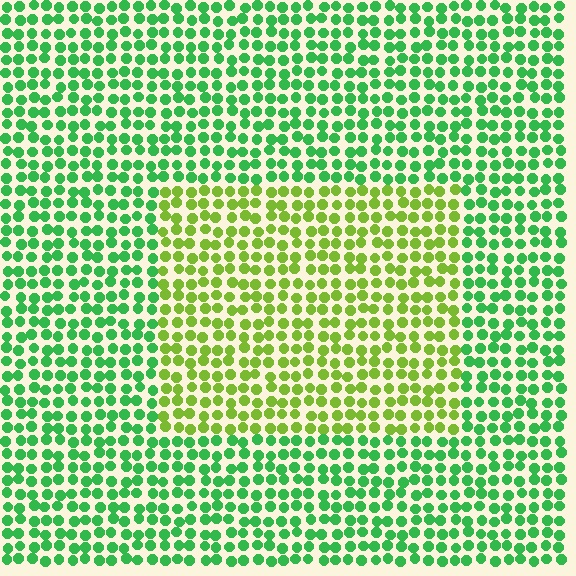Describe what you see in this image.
The image is filled with small green elements in a uniform arrangement. A rectangle-shaped region is visible where the elements are tinted to a slightly different hue, forming a subtle color boundary.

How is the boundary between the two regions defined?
The boundary is defined purely by a slight shift in hue (about 43 degrees). Spacing, size, and orientation are identical on both sides.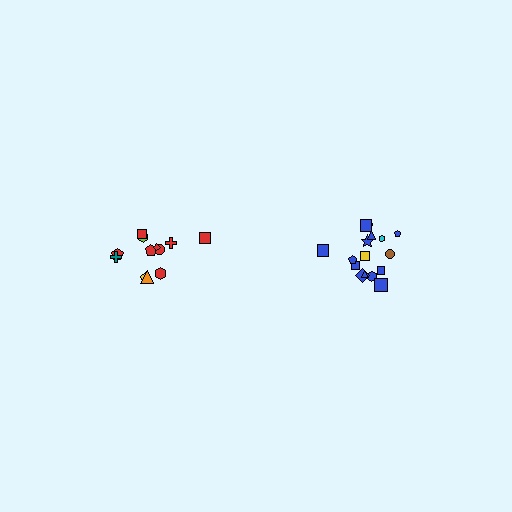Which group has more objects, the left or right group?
The right group.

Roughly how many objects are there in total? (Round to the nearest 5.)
Roughly 30 objects in total.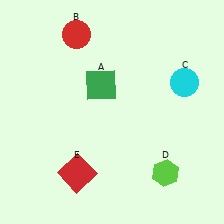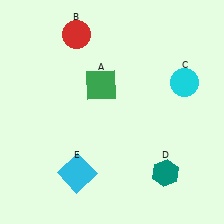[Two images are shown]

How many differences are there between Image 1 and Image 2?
There are 2 differences between the two images.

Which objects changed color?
D changed from lime to teal. E changed from red to cyan.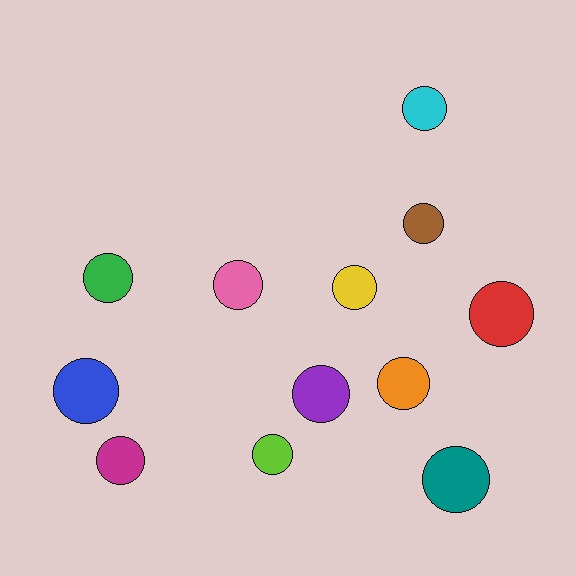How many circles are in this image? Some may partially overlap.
There are 12 circles.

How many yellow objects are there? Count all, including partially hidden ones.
There is 1 yellow object.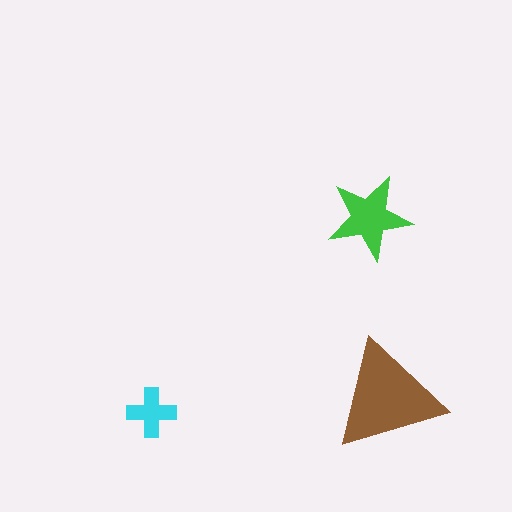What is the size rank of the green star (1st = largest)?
2nd.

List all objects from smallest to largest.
The cyan cross, the green star, the brown triangle.